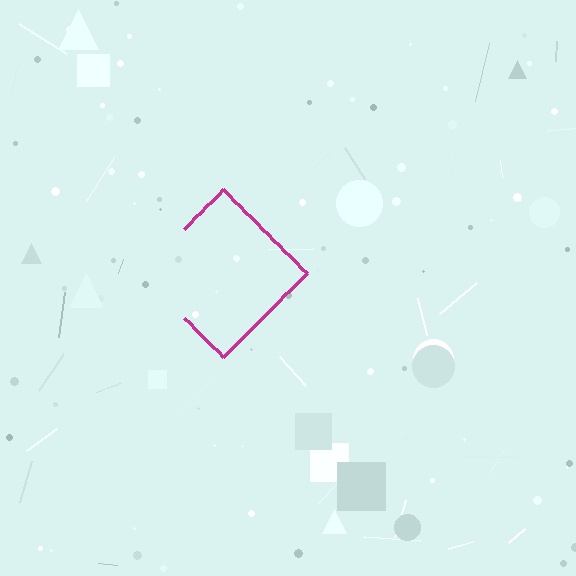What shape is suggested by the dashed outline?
The dashed outline suggests a diamond.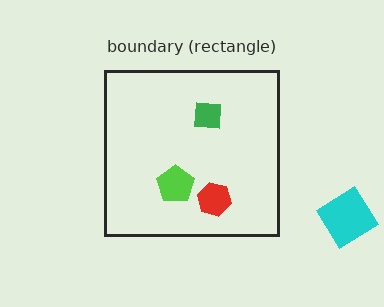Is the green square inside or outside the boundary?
Inside.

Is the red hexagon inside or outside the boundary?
Inside.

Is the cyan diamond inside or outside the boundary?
Outside.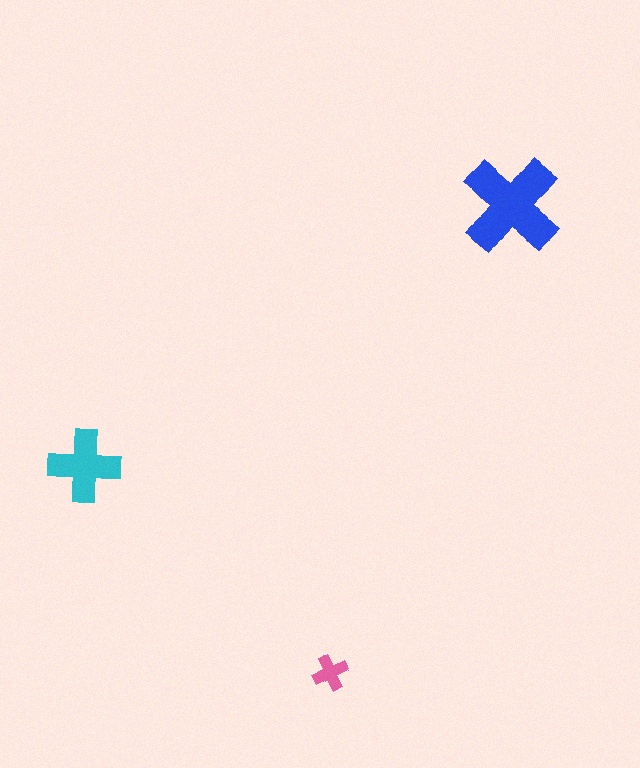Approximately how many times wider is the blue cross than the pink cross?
About 3 times wider.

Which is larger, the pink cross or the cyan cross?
The cyan one.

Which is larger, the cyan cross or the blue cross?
The blue one.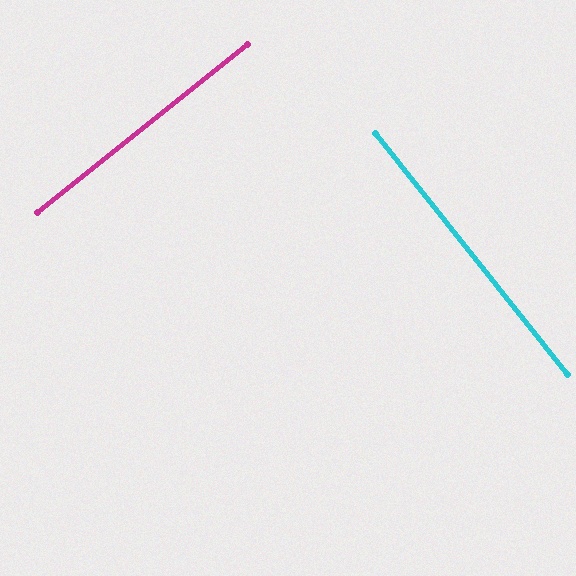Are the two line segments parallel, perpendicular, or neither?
Perpendicular — they meet at approximately 90°.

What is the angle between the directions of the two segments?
Approximately 90 degrees.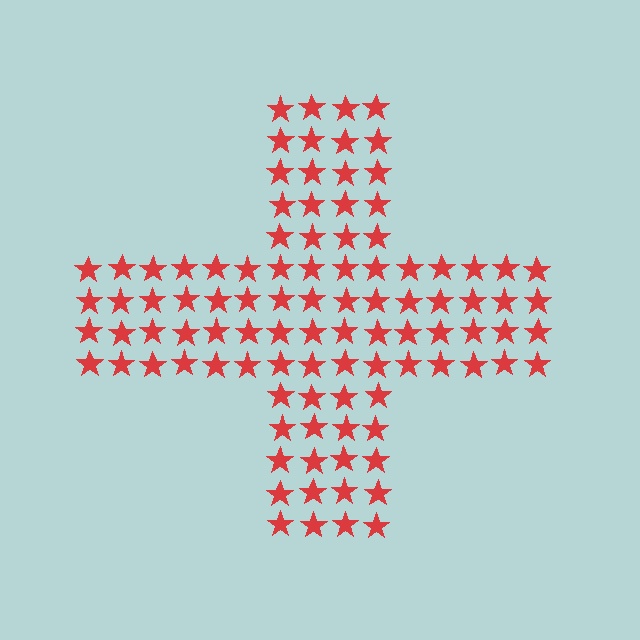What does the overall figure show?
The overall figure shows a cross.